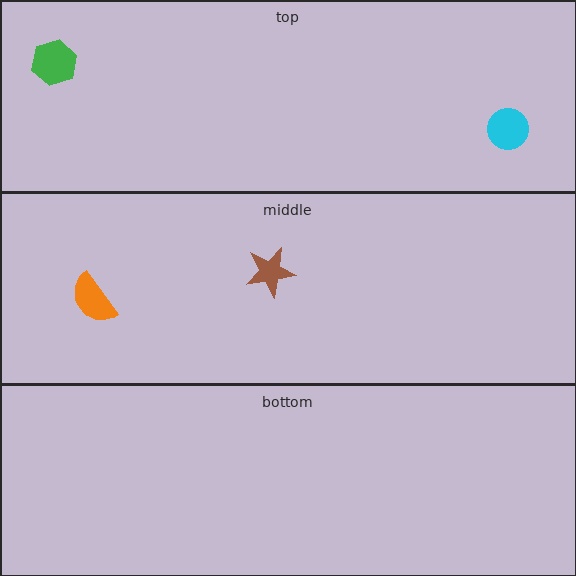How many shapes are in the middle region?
2.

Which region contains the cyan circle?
The top region.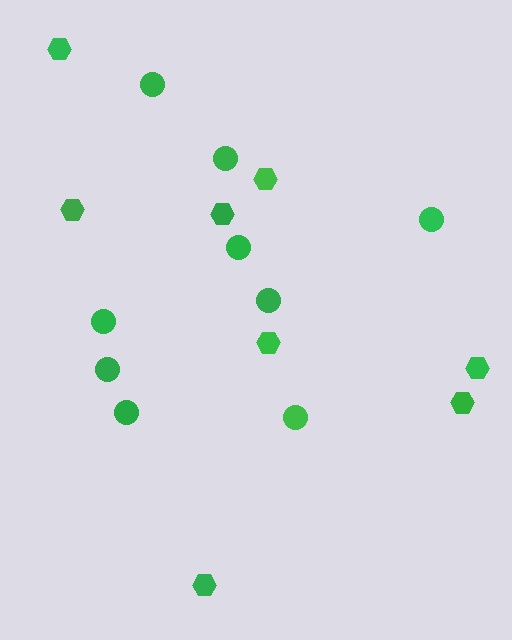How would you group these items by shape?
There are 2 groups: one group of circles (9) and one group of hexagons (8).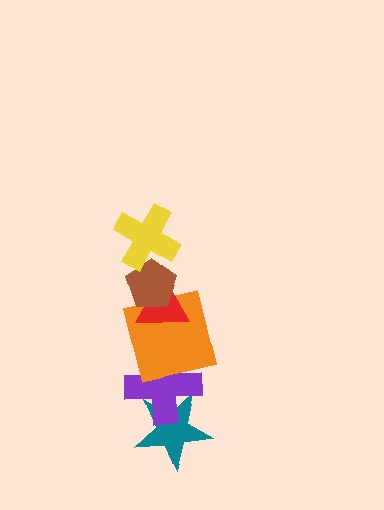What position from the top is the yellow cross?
The yellow cross is 1st from the top.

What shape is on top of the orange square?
The red triangle is on top of the orange square.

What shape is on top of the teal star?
The purple cross is on top of the teal star.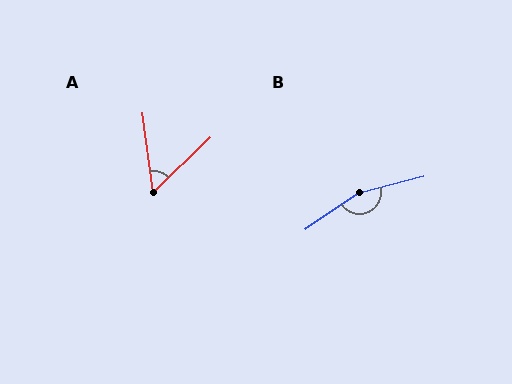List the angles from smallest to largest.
A (54°), B (159°).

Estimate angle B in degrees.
Approximately 159 degrees.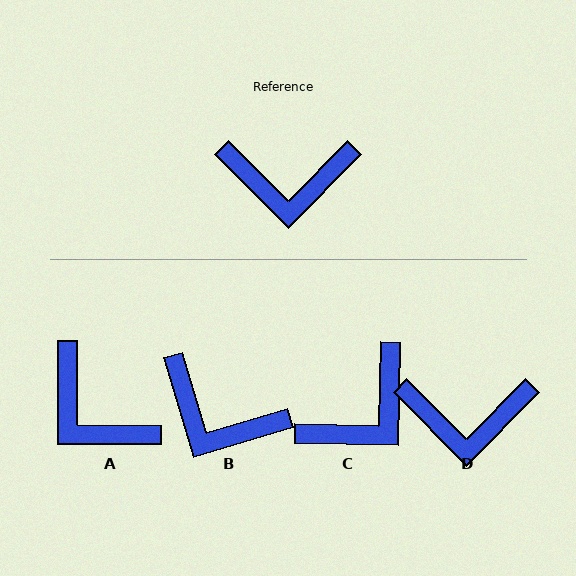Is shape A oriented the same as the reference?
No, it is off by about 45 degrees.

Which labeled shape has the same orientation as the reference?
D.